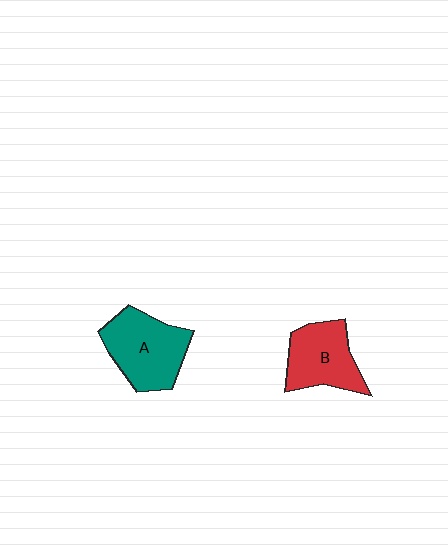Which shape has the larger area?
Shape A (teal).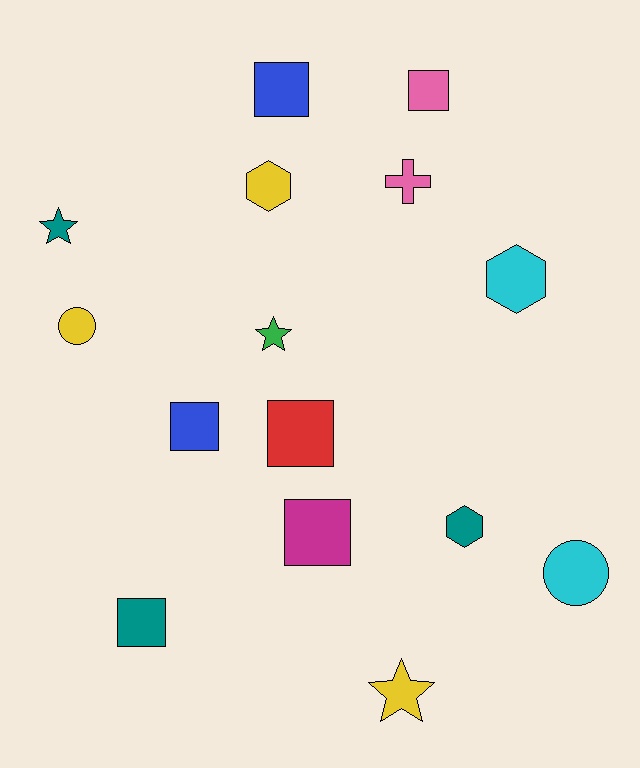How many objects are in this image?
There are 15 objects.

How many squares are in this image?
There are 6 squares.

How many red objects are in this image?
There is 1 red object.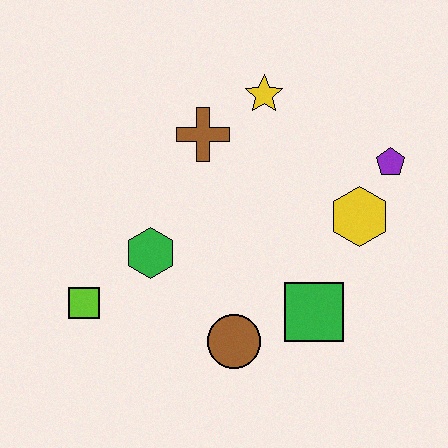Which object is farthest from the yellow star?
The lime square is farthest from the yellow star.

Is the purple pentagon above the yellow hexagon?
Yes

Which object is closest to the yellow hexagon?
The purple pentagon is closest to the yellow hexagon.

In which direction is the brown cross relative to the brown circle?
The brown cross is above the brown circle.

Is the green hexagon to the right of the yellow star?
No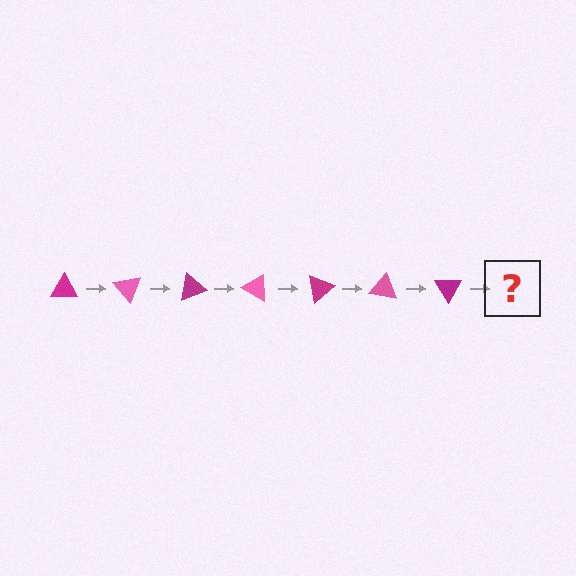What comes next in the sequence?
The next element should be a pink triangle, rotated 350 degrees from the start.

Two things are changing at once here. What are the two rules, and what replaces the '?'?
The two rules are that it rotates 50 degrees each step and the color cycles through magenta and pink. The '?' should be a pink triangle, rotated 350 degrees from the start.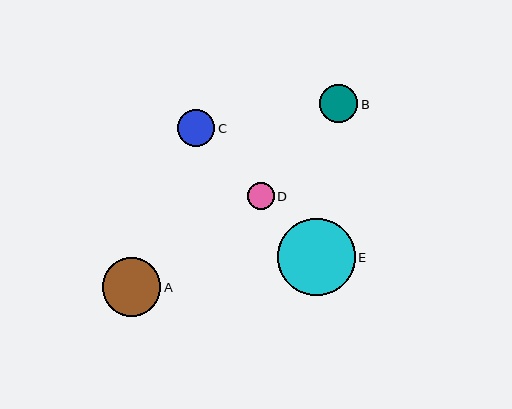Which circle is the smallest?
Circle D is the smallest with a size of approximately 26 pixels.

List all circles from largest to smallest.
From largest to smallest: E, A, B, C, D.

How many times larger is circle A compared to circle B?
Circle A is approximately 1.5 times the size of circle B.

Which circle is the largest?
Circle E is the largest with a size of approximately 77 pixels.